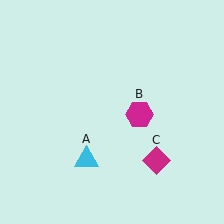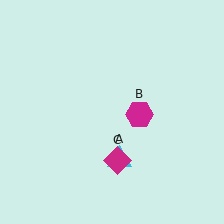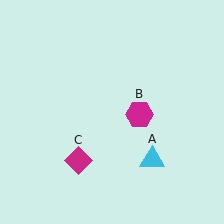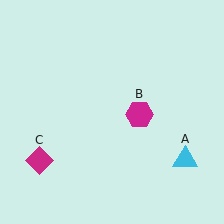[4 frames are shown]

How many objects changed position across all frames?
2 objects changed position: cyan triangle (object A), magenta diamond (object C).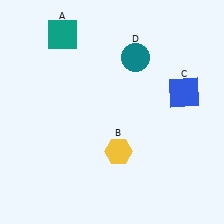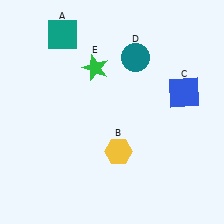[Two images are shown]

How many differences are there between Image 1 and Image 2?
There is 1 difference between the two images.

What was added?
A green star (E) was added in Image 2.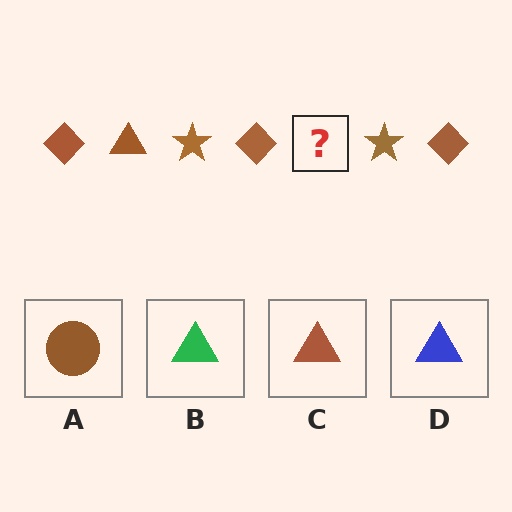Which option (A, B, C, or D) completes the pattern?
C.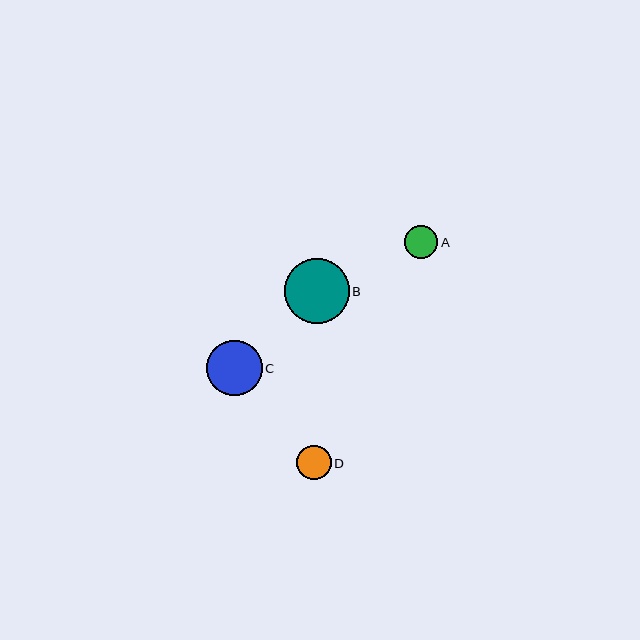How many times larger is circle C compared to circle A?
Circle C is approximately 1.7 times the size of circle A.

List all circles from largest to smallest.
From largest to smallest: B, C, D, A.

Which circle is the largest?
Circle B is the largest with a size of approximately 65 pixels.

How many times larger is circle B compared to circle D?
Circle B is approximately 1.9 times the size of circle D.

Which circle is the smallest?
Circle A is the smallest with a size of approximately 33 pixels.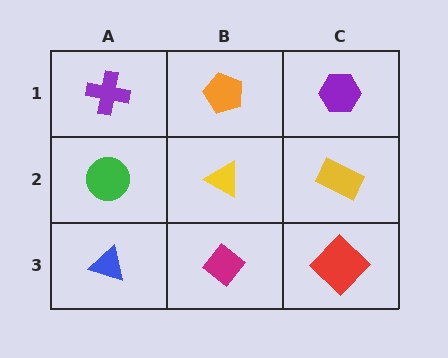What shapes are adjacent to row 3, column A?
A green circle (row 2, column A), a magenta diamond (row 3, column B).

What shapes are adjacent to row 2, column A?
A purple cross (row 1, column A), a blue triangle (row 3, column A), a yellow triangle (row 2, column B).